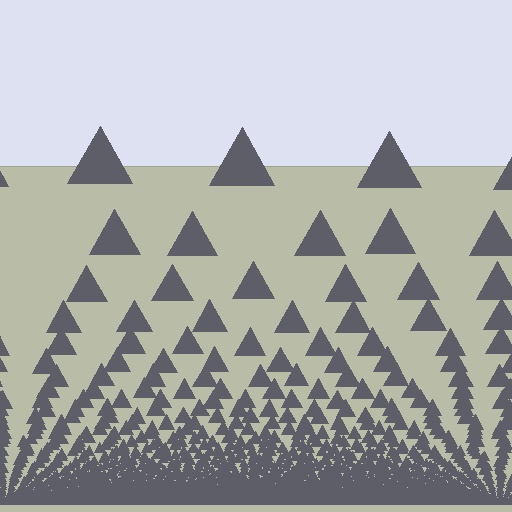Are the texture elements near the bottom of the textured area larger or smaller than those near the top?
Smaller. The gradient is inverted — elements near the bottom are smaller and denser.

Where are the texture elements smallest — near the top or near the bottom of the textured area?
Near the bottom.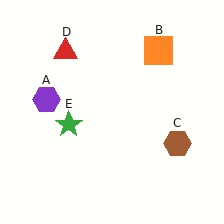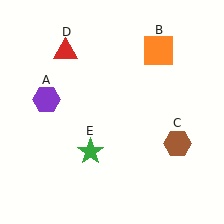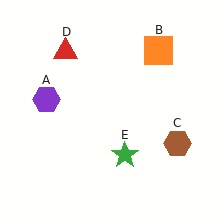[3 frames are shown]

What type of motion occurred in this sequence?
The green star (object E) rotated counterclockwise around the center of the scene.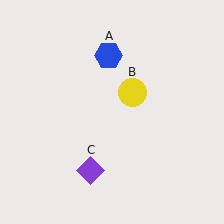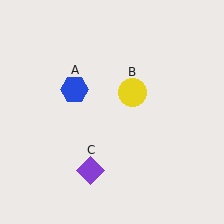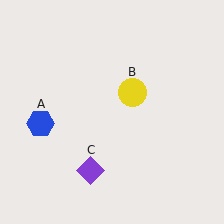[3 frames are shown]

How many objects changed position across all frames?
1 object changed position: blue hexagon (object A).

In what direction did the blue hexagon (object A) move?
The blue hexagon (object A) moved down and to the left.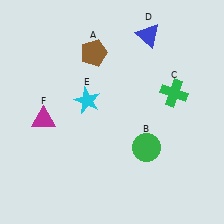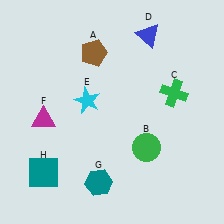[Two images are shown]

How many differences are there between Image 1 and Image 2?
There are 2 differences between the two images.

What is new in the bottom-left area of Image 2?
A teal hexagon (G) was added in the bottom-left area of Image 2.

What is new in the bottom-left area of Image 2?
A teal square (H) was added in the bottom-left area of Image 2.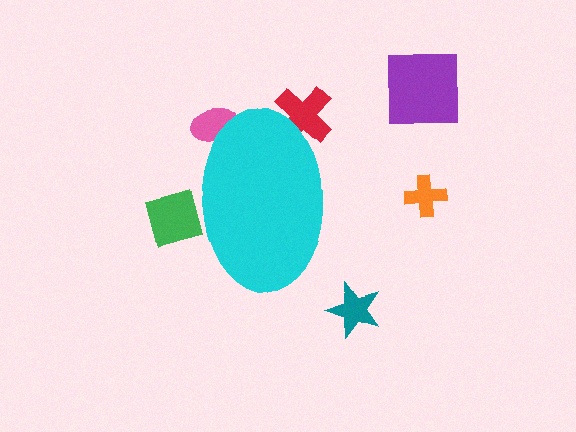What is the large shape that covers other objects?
A cyan ellipse.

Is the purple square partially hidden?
No, the purple square is fully visible.